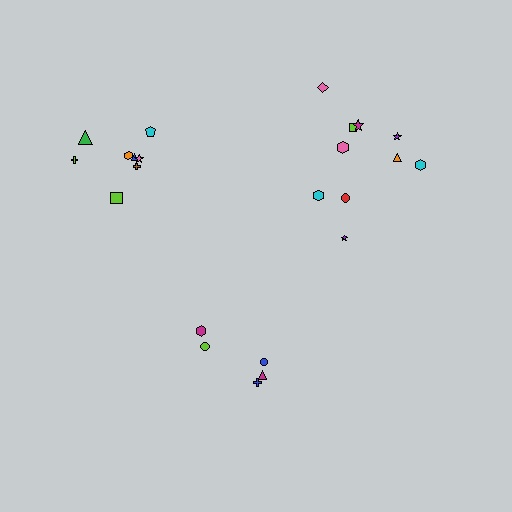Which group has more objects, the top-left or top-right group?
The top-right group.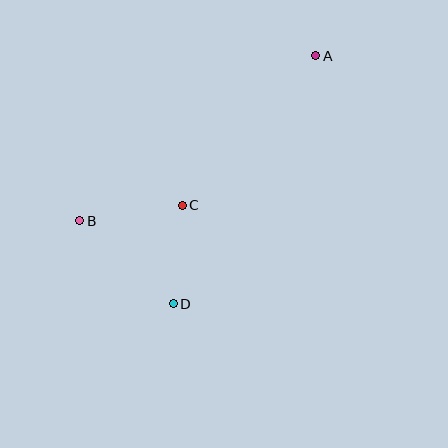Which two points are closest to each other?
Points C and D are closest to each other.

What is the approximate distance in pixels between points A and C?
The distance between A and C is approximately 200 pixels.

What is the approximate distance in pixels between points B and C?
The distance between B and C is approximately 104 pixels.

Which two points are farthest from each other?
Points A and B are farthest from each other.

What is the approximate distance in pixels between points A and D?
The distance between A and D is approximately 286 pixels.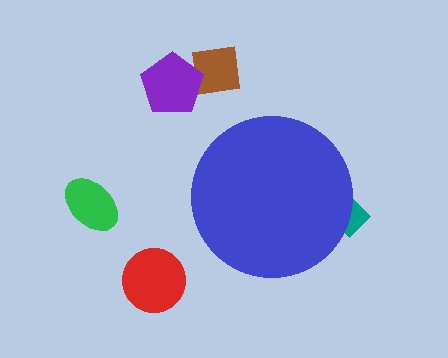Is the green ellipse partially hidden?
No, the green ellipse is fully visible.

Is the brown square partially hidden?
No, the brown square is fully visible.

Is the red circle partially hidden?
No, the red circle is fully visible.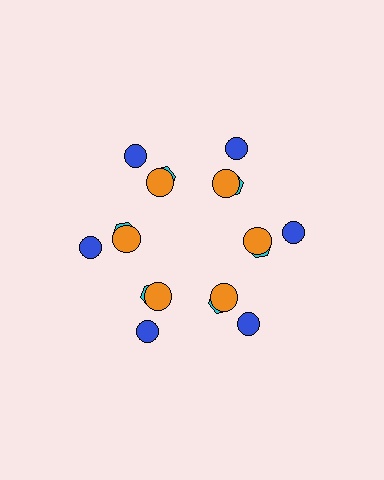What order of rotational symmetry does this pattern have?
This pattern has 6-fold rotational symmetry.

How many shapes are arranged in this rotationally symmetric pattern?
There are 18 shapes, arranged in 6 groups of 3.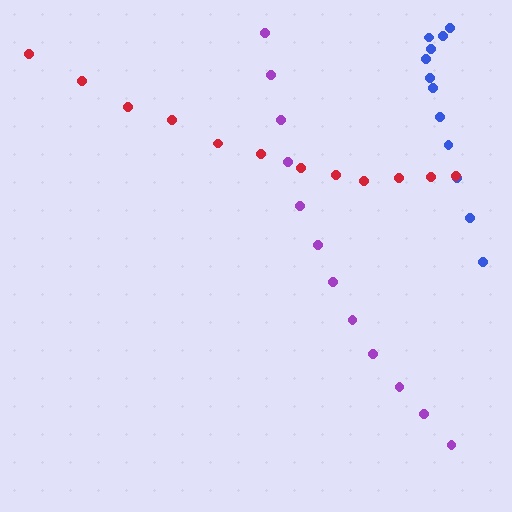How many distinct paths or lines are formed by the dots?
There are 3 distinct paths.